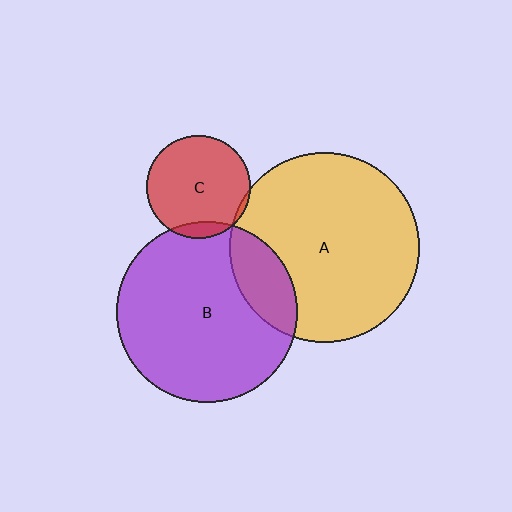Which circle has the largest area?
Circle A (yellow).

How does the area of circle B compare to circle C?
Approximately 3.1 times.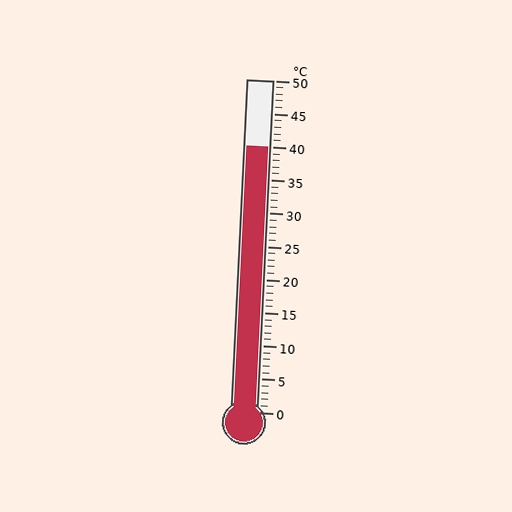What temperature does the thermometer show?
The thermometer shows approximately 40°C.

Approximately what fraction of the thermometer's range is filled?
The thermometer is filled to approximately 80% of its range.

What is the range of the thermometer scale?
The thermometer scale ranges from 0°C to 50°C.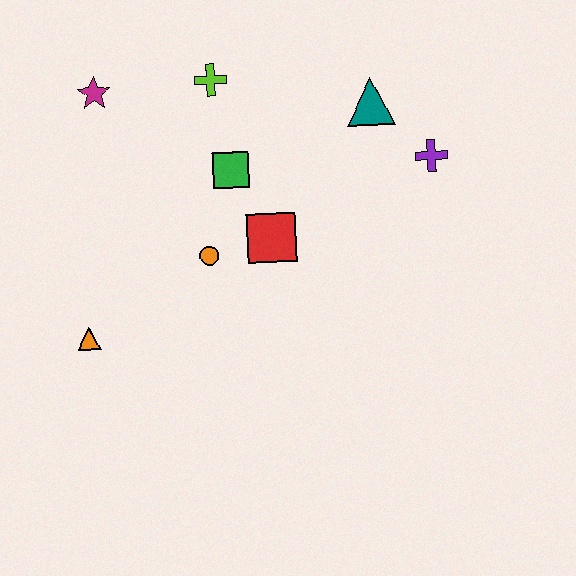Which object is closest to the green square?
The red square is closest to the green square.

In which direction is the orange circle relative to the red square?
The orange circle is to the left of the red square.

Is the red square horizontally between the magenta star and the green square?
No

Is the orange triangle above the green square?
No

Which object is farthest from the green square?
The orange triangle is farthest from the green square.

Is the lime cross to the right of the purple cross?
No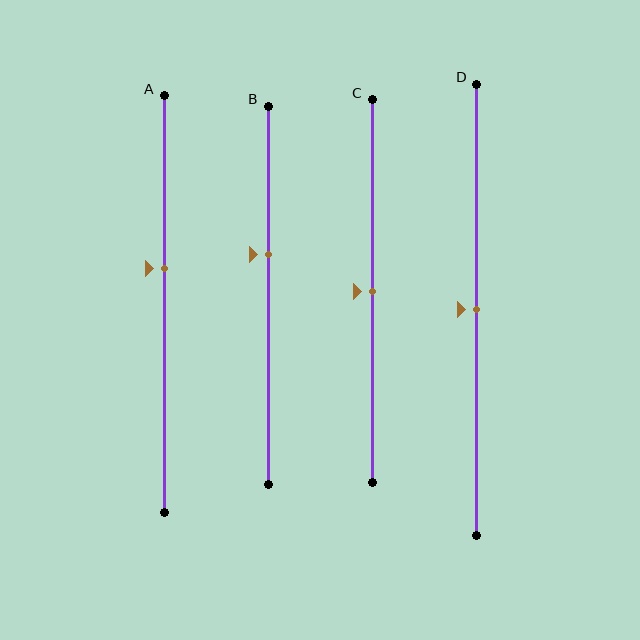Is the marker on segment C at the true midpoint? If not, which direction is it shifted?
Yes, the marker on segment C is at the true midpoint.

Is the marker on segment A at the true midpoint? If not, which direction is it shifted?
No, the marker on segment A is shifted upward by about 8% of the segment length.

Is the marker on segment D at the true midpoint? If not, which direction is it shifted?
Yes, the marker on segment D is at the true midpoint.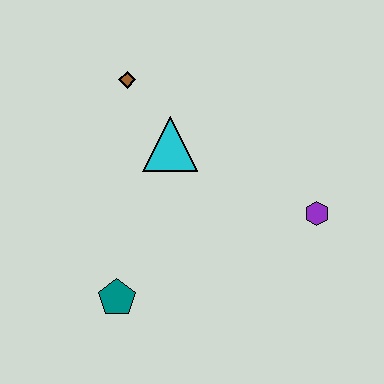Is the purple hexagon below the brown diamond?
Yes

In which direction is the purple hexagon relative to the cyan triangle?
The purple hexagon is to the right of the cyan triangle.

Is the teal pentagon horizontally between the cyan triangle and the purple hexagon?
No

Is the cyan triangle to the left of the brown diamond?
No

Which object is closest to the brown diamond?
The cyan triangle is closest to the brown diamond.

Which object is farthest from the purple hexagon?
The brown diamond is farthest from the purple hexagon.